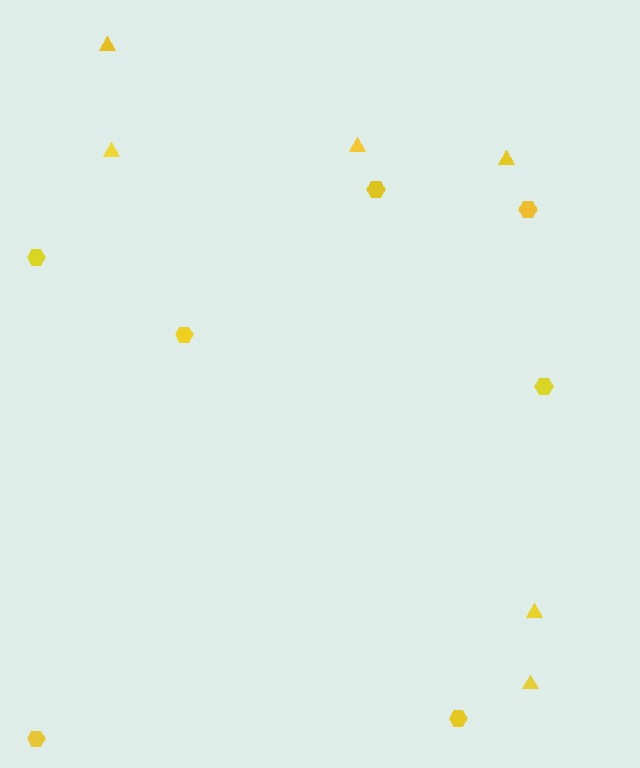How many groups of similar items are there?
There are 2 groups: one group of triangles (6) and one group of hexagons (7).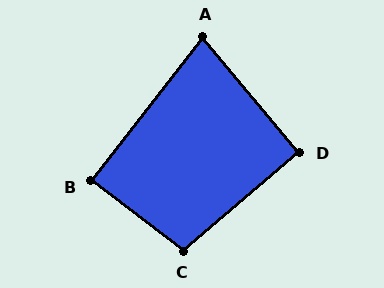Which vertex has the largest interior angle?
C, at approximately 102 degrees.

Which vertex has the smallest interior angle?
A, at approximately 78 degrees.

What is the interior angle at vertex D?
Approximately 91 degrees (approximately right).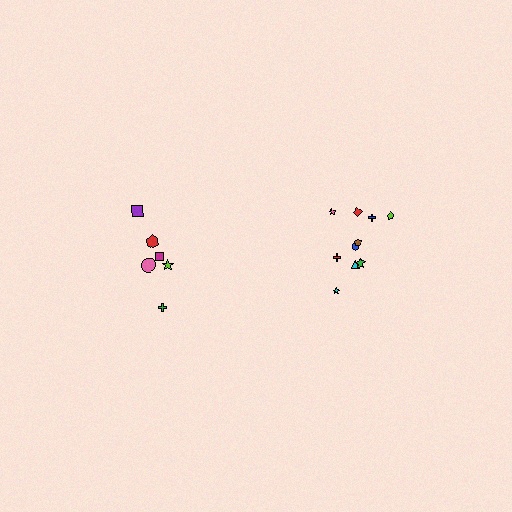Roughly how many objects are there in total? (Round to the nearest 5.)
Roughly 15 objects in total.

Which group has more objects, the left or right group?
The right group.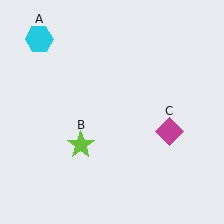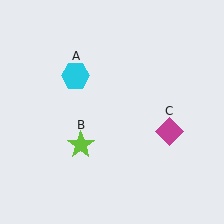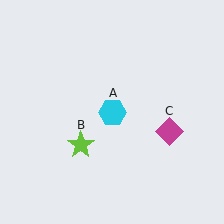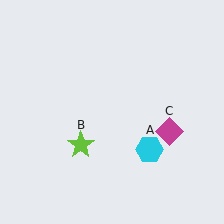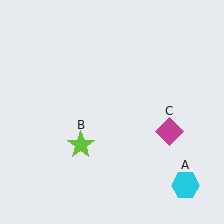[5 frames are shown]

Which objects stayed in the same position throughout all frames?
Lime star (object B) and magenta diamond (object C) remained stationary.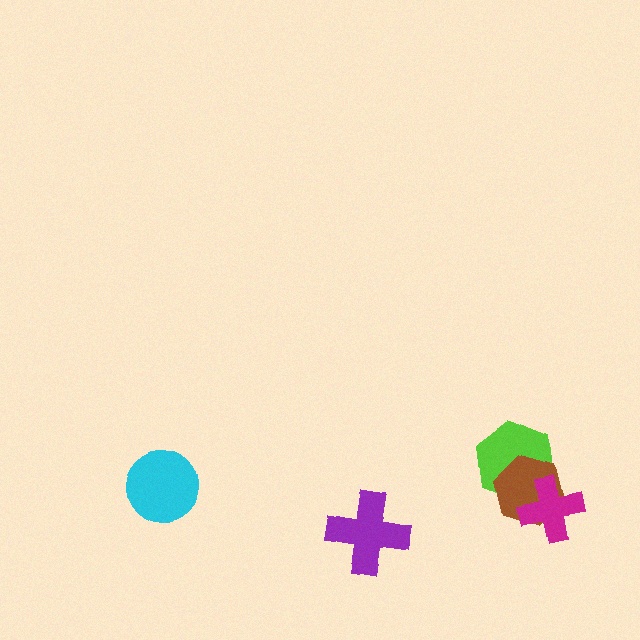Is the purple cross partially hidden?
No, no other shape covers it.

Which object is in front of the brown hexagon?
The magenta cross is in front of the brown hexagon.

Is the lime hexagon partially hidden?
Yes, it is partially covered by another shape.